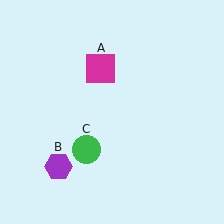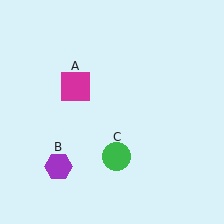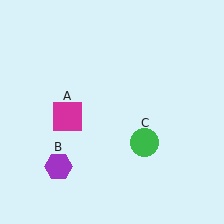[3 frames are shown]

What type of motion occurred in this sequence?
The magenta square (object A), green circle (object C) rotated counterclockwise around the center of the scene.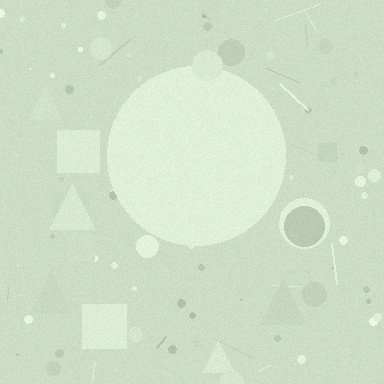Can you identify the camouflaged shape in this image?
The camouflaged shape is a circle.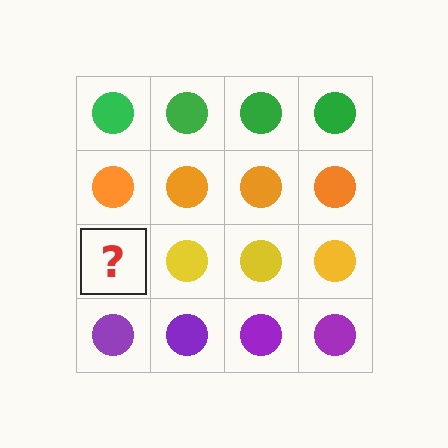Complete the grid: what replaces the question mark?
The question mark should be replaced with a yellow circle.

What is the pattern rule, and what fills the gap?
The rule is that each row has a consistent color. The gap should be filled with a yellow circle.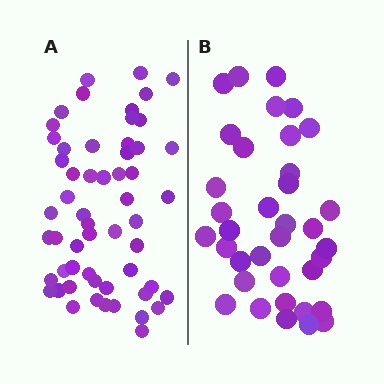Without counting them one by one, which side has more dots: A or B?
Region A (the left region) has more dots.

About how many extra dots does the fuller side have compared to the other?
Region A has approximately 20 more dots than region B.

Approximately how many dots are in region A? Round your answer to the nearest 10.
About 60 dots. (The exact count is 56, which rounds to 60.)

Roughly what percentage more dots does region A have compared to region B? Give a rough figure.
About 55% more.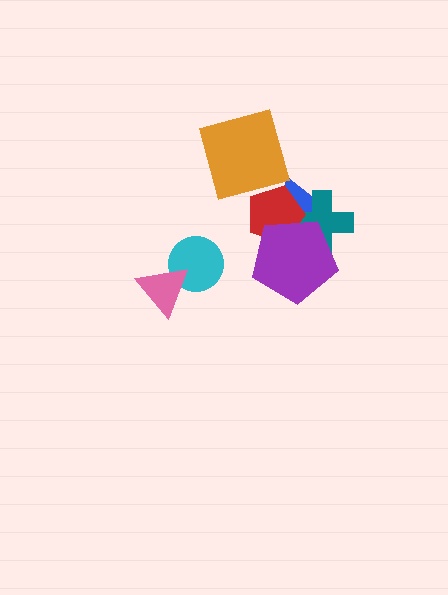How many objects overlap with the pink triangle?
1 object overlaps with the pink triangle.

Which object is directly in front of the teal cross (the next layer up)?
The red pentagon is directly in front of the teal cross.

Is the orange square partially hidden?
No, no other shape covers it.